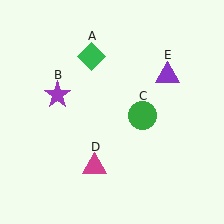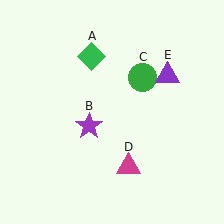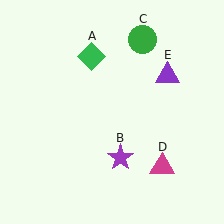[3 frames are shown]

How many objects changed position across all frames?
3 objects changed position: purple star (object B), green circle (object C), magenta triangle (object D).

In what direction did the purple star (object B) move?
The purple star (object B) moved down and to the right.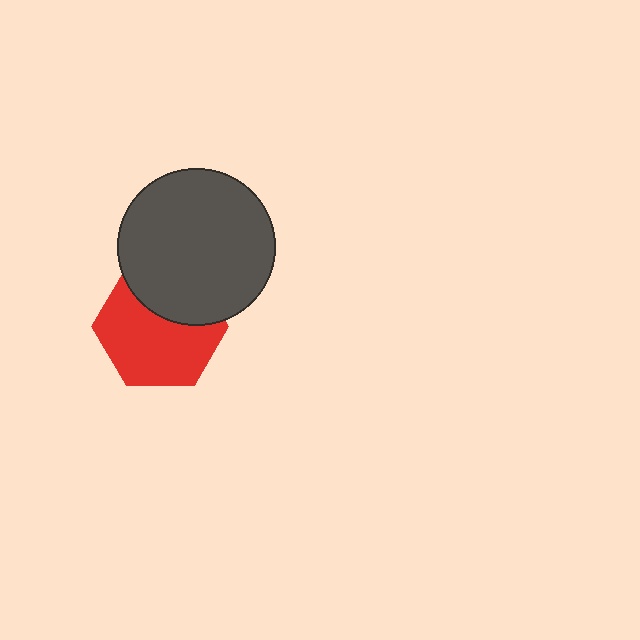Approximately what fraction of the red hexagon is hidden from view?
Roughly 34% of the red hexagon is hidden behind the dark gray circle.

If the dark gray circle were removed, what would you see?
You would see the complete red hexagon.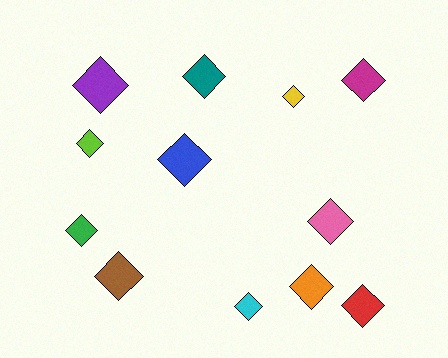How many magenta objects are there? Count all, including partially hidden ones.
There is 1 magenta object.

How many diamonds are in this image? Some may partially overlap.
There are 12 diamonds.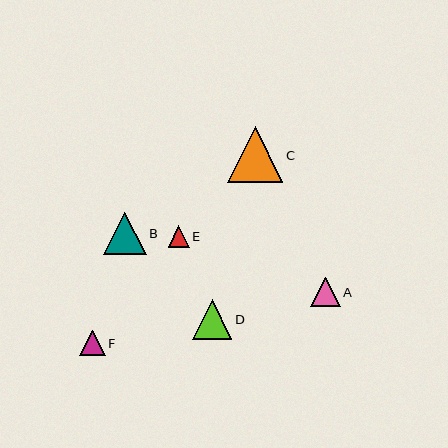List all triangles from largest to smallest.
From largest to smallest: C, B, D, A, F, E.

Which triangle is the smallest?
Triangle E is the smallest with a size of approximately 21 pixels.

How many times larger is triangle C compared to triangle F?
Triangle C is approximately 2.2 times the size of triangle F.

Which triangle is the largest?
Triangle C is the largest with a size of approximately 56 pixels.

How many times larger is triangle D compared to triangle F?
Triangle D is approximately 1.5 times the size of triangle F.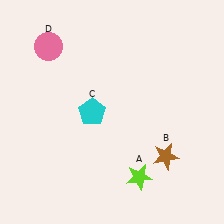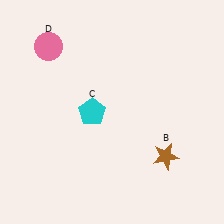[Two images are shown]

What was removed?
The lime star (A) was removed in Image 2.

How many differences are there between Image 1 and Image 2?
There is 1 difference between the two images.